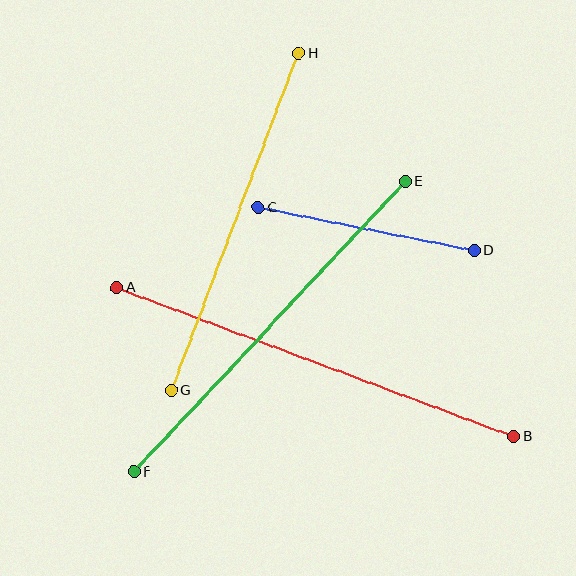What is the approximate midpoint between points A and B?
The midpoint is at approximately (315, 362) pixels.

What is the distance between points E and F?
The distance is approximately 397 pixels.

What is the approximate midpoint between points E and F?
The midpoint is at approximately (269, 327) pixels.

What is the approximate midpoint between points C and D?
The midpoint is at approximately (366, 229) pixels.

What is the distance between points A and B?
The distance is approximately 424 pixels.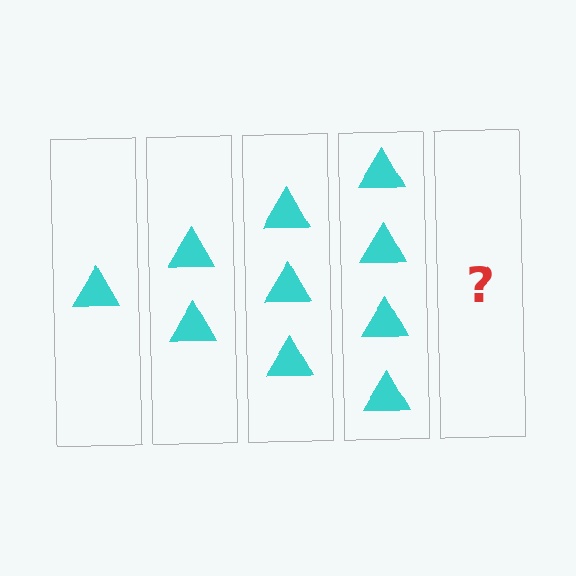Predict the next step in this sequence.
The next step is 5 triangles.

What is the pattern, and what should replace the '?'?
The pattern is that each step adds one more triangle. The '?' should be 5 triangles.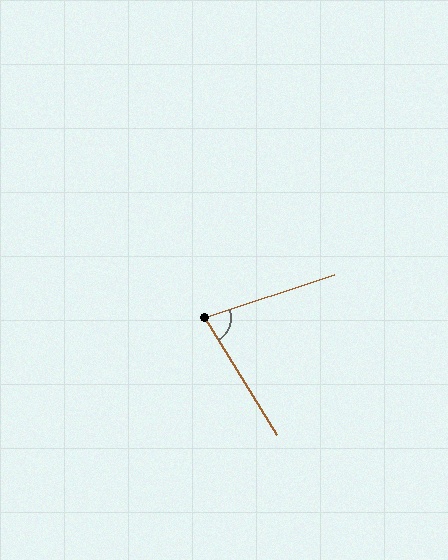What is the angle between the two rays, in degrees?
Approximately 77 degrees.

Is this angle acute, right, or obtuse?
It is acute.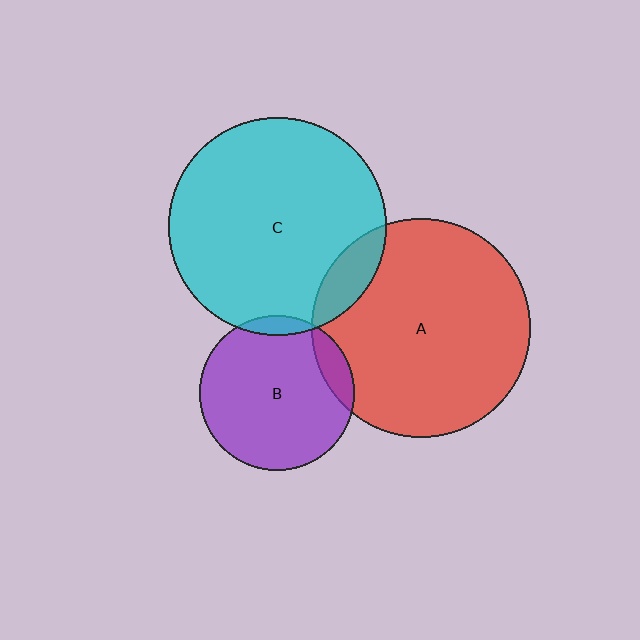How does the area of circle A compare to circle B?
Approximately 2.0 times.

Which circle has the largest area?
Circle A (red).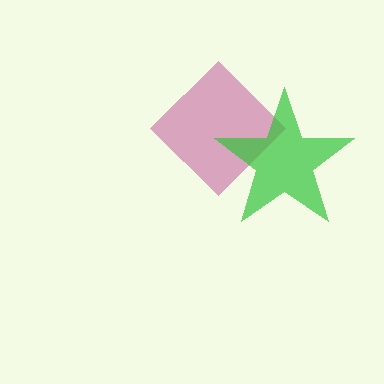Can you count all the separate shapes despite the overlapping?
Yes, there are 2 separate shapes.